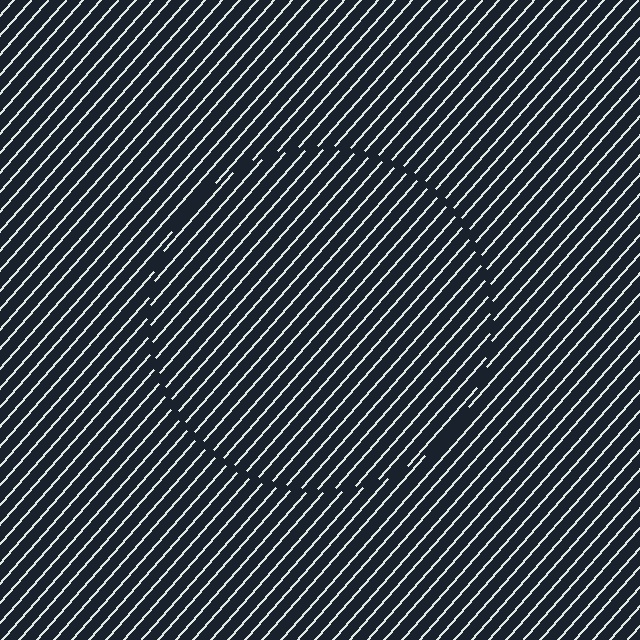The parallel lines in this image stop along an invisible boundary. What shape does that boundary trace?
An illusory circle. The interior of the shape contains the same grating, shifted by half a period — the contour is defined by the phase discontinuity where line-ends from the inner and outer gratings abut.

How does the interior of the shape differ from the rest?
The interior of the shape contains the same grating, shifted by half a period — the contour is defined by the phase discontinuity where line-ends from the inner and outer gratings abut.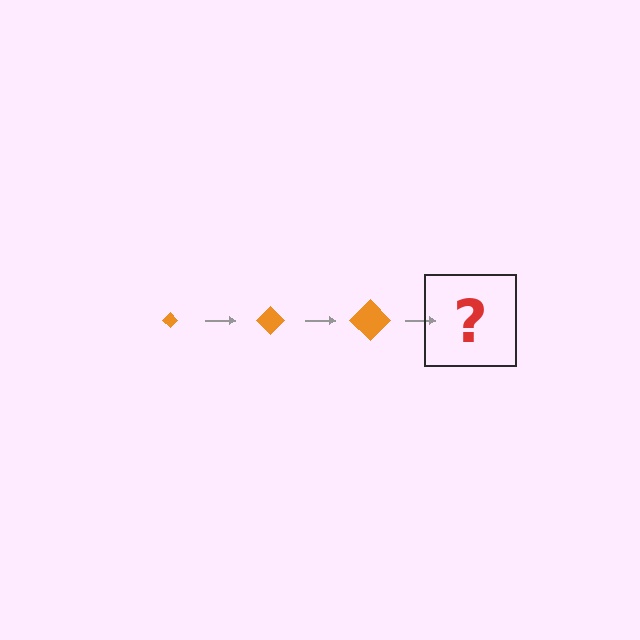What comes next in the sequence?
The next element should be an orange diamond, larger than the previous one.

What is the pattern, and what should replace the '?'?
The pattern is that the diamond gets progressively larger each step. The '?' should be an orange diamond, larger than the previous one.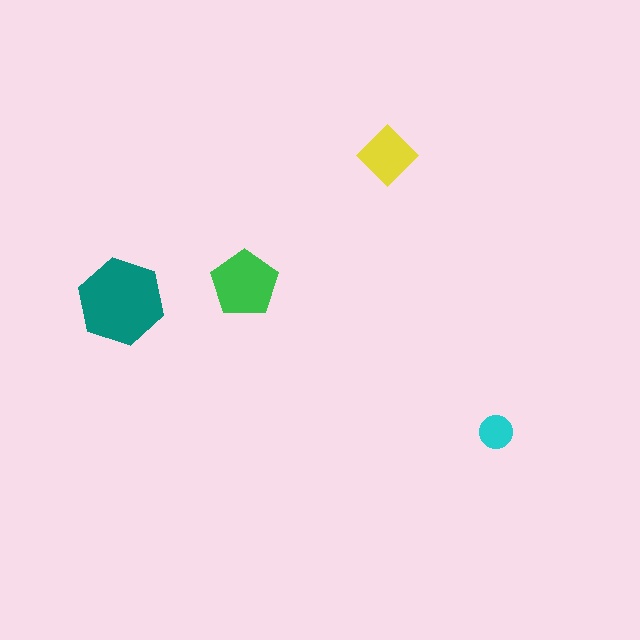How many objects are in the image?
There are 4 objects in the image.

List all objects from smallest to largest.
The cyan circle, the yellow diamond, the green pentagon, the teal hexagon.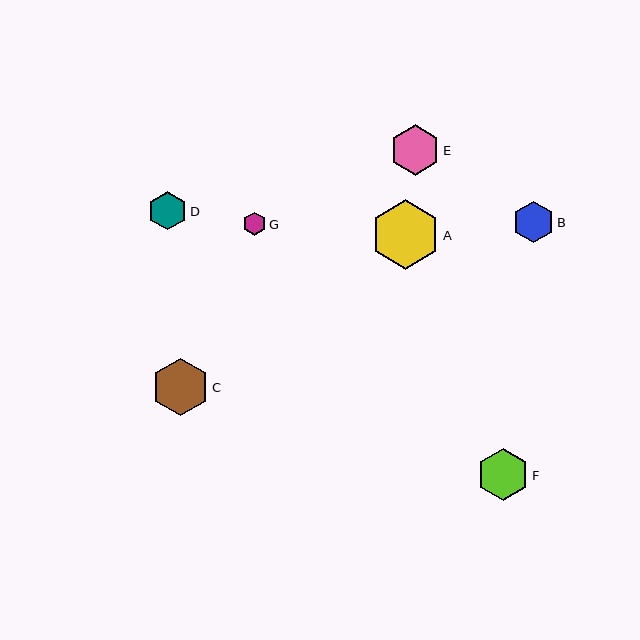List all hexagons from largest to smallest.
From largest to smallest: A, C, F, E, B, D, G.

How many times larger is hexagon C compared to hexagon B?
Hexagon C is approximately 1.4 times the size of hexagon B.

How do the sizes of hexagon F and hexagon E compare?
Hexagon F and hexagon E are approximately the same size.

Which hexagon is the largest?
Hexagon A is the largest with a size of approximately 69 pixels.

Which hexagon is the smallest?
Hexagon G is the smallest with a size of approximately 23 pixels.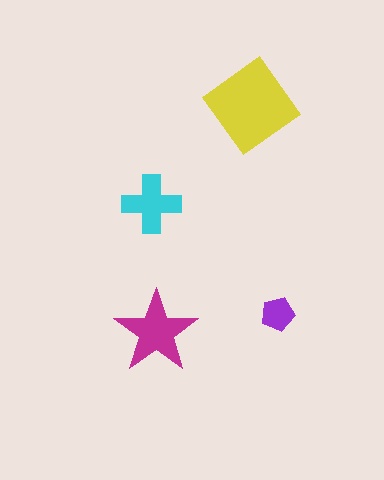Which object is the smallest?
The purple pentagon.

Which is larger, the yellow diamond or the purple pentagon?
The yellow diamond.